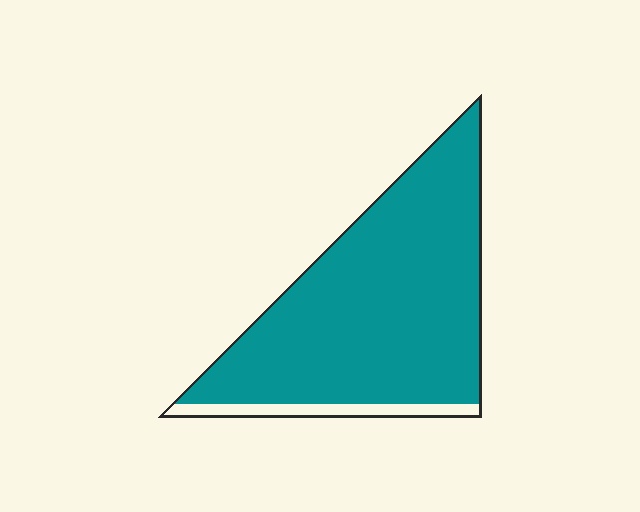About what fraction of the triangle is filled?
About nine tenths (9/10).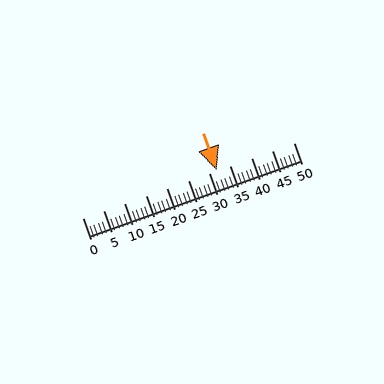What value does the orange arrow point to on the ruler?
The orange arrow points to approximately 32.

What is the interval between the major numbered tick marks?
The major tick marks are spaced 5 units apart.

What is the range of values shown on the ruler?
The ruler shows values from 0 to 50.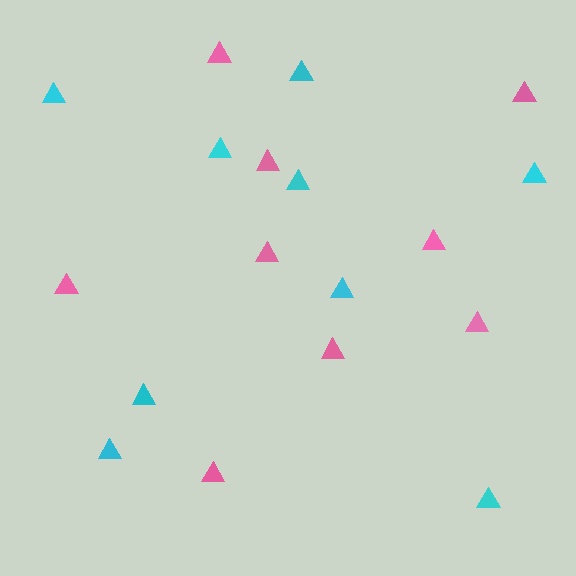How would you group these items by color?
There are 2 groups: one group of pink triangles (9) and one group of cyan triangles (9).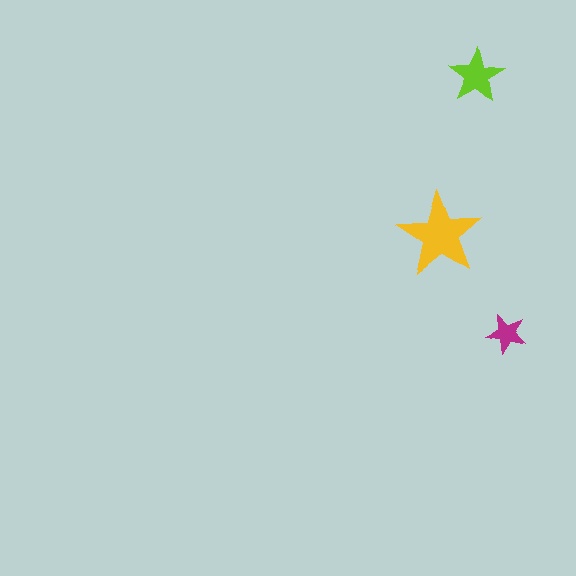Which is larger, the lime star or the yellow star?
The yellow one.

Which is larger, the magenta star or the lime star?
The lime one.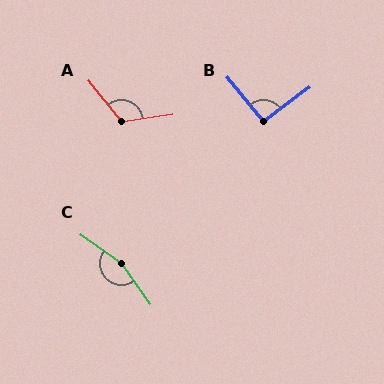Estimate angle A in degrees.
Approximately 121 degrees.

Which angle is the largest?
C, at approximately 161 degrees.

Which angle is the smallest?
B, at approximately 94 degrees.